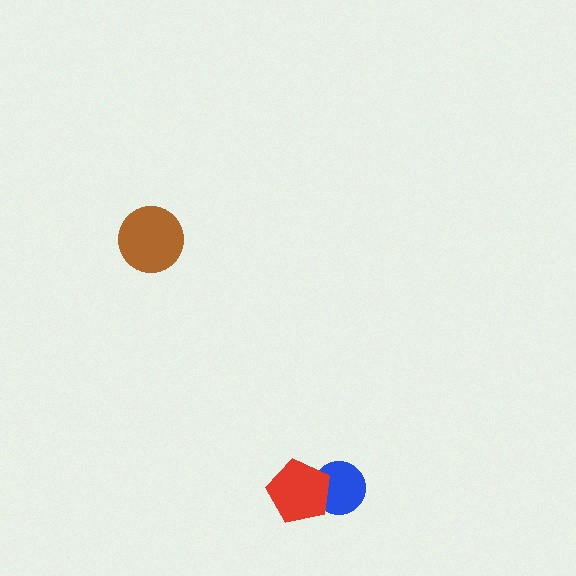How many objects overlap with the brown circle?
0 objects overlap with the brown circle.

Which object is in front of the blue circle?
The red pentagon is in front of the blue circle.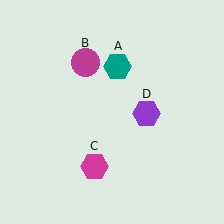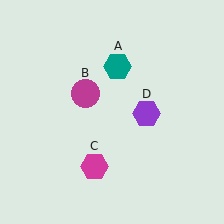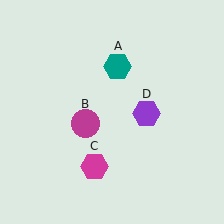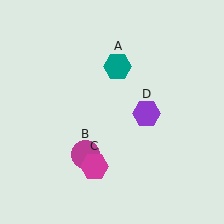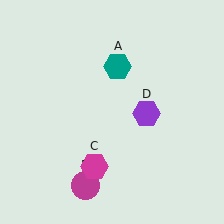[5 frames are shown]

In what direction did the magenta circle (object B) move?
The magenta circle (object B) moved down.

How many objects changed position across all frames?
1 object changed position: magenta circle (object B).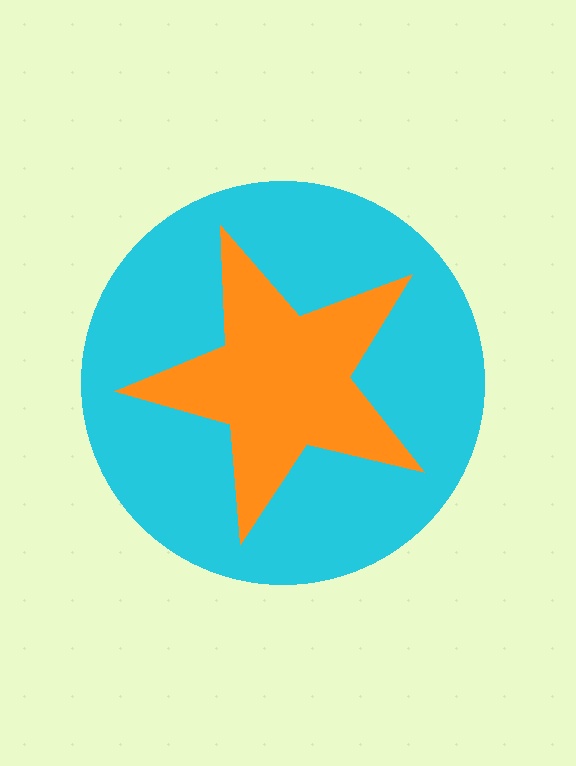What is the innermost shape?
The orange star.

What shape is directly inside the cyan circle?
The orange star.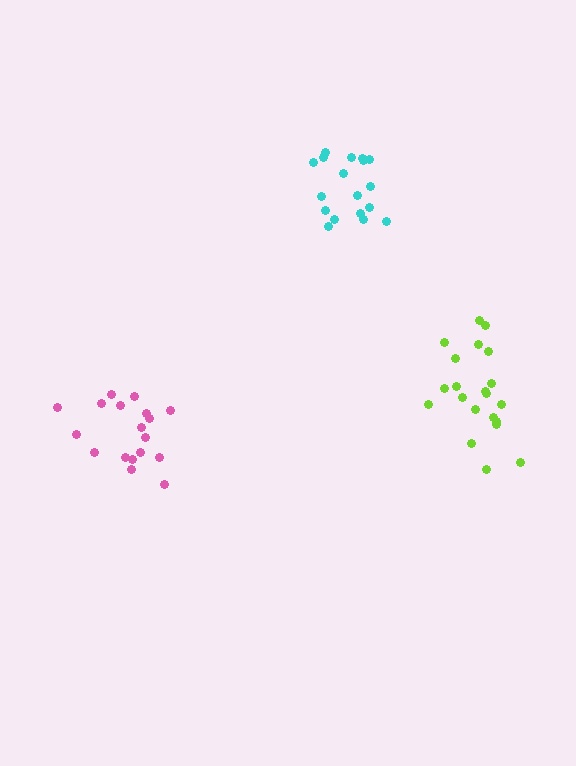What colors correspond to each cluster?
The clusters are colored: cyan, pink, lime.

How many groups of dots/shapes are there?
There are 3 groups.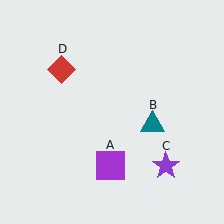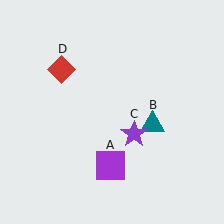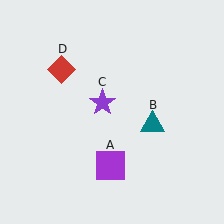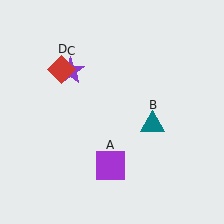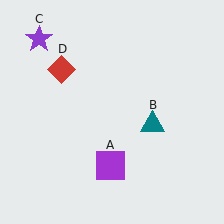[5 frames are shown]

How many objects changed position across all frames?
1 object changed position: purple star (object C).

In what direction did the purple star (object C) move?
The purple star (object C) moved up and to the left.